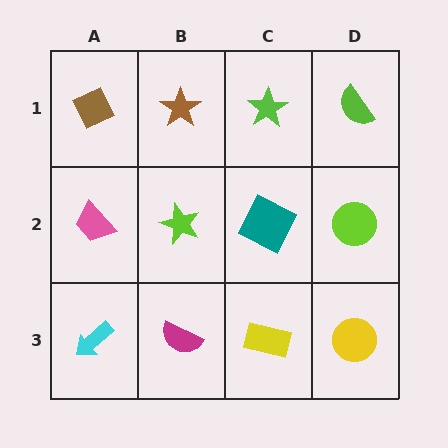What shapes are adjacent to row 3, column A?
A pink trapezoid (row 2, column A), a magenta semicircle (row 3, column B).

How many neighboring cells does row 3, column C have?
3.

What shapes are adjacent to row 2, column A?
A brown diamond (row 1, column A), a cyan arrow (row 3, column A), a lime star (row 2, column B).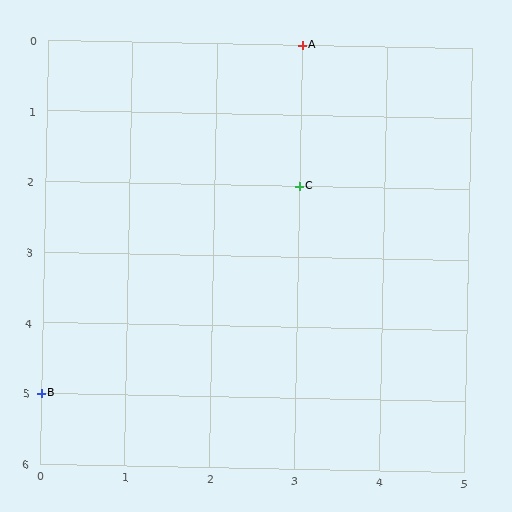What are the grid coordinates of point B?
Point B is at grid coordinates (0, 5).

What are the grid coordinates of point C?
Point C is at grid coordinates (3, 2).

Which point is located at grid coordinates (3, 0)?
Point A is at (3, 0).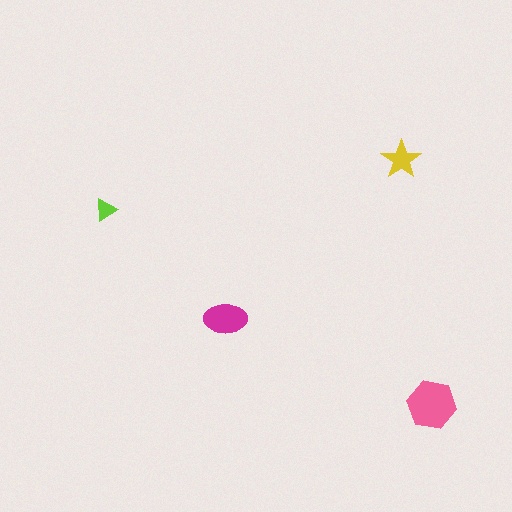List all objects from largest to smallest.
The pink hexagon, the magenta ellipse, the yellow star, the lime triangle.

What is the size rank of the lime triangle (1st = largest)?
4th.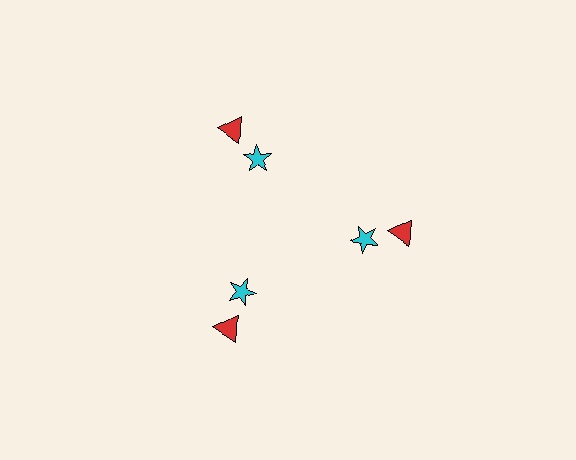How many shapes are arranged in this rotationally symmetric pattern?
There are 6 shapes, arranged in 3 groups of 2.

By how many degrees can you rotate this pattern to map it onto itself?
The pattern maps onto itself every 120 degrees of rotation.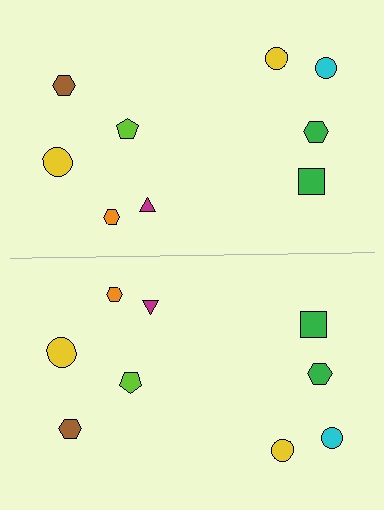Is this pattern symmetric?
Yes, this pattern has bilateral (reflection) symmetry.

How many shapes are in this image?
There are 18 shapes in this image.